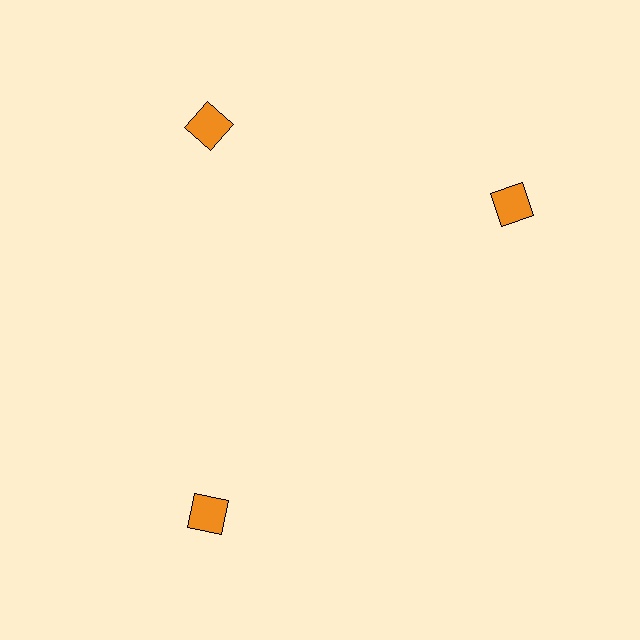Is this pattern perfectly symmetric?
No. The 3 orange squares are arranged in a ring, but one element near the 3 o'clock position is rotated out of alignment along the ring, breaking the 3-fold rotational symmetry.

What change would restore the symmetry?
The symmetry would be restored by rotating it back into even spacing with its neighbors so that all 3 squares sit at equal angles and equal distance from the center.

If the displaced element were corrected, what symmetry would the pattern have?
It would have 3-fold rotational symmetry — the pattern would map onto itself every 120 degrees.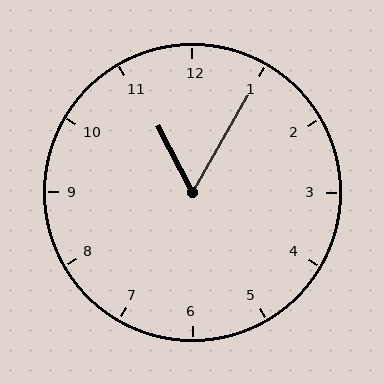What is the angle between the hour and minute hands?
Approximately 58 degrees.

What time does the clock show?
11:05.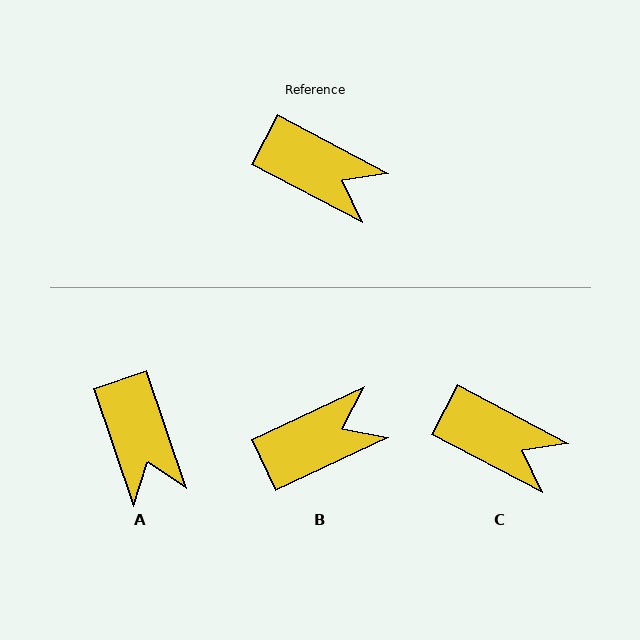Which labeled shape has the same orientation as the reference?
C.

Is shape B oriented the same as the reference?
No, it is off by about 53 degrees.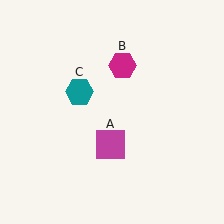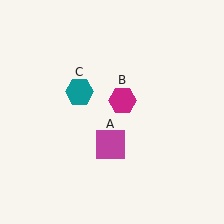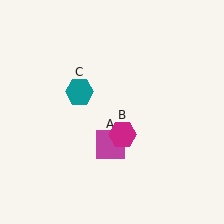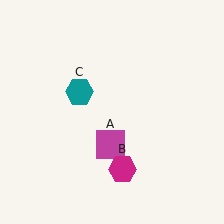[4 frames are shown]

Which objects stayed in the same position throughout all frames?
Magenta square (object A) and teal hexagon (object C) remained stationary.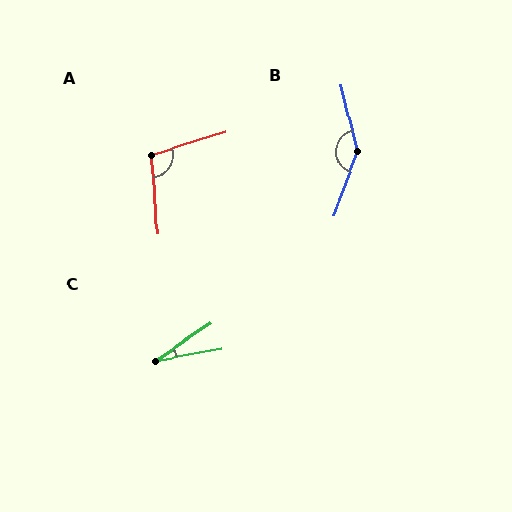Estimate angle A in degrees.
Approximately 103 degrees.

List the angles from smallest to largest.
C (23°), A (103°), B (146°).